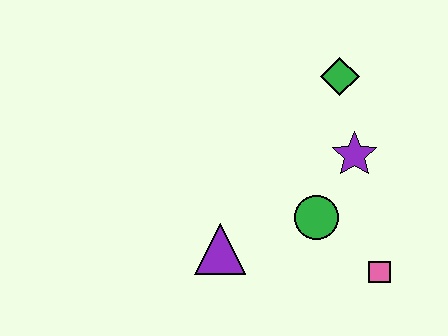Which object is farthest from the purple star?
The purple triangle is farthest from the purple star.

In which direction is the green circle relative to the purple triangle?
The green circle is to the right of the purple triangle.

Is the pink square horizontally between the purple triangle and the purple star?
No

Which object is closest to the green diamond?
The purple star is closest to the green diamond.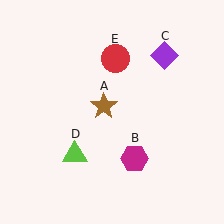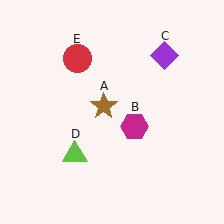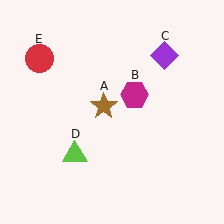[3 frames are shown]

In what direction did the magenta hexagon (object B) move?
The magenta hexagon (object B) moved up.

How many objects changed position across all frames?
2 objects changed position: magenta hexagon (object B), red circle (object E).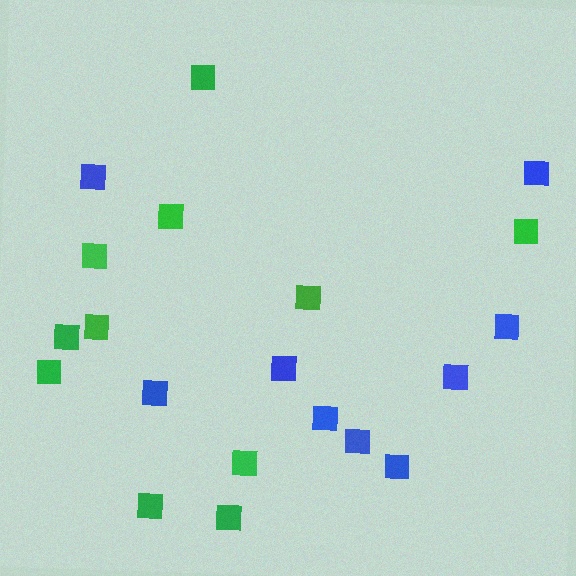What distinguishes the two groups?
There are 2 groups: one group of green squares (11) and one group of blue squares (9).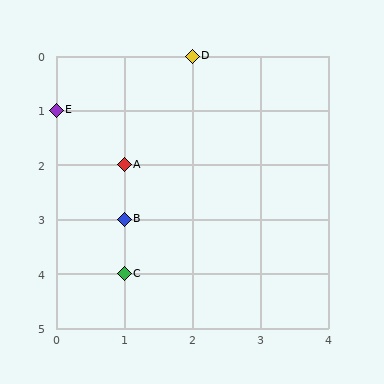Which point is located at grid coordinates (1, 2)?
Point A is at (1, 2).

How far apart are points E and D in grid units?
Points E and D are 2 columns and 1 row apart (about 2.2 grid units diagonally).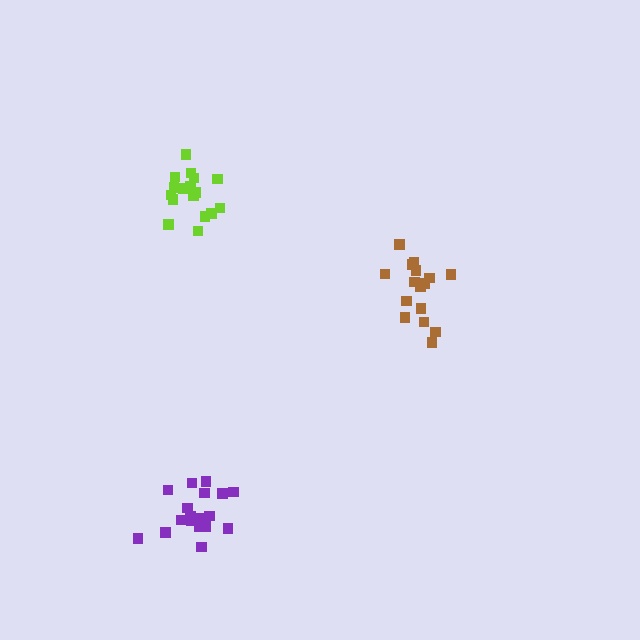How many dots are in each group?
Group 1: 16 dots, Group 2: 18 dots, Group 3: 17 dots (51 total).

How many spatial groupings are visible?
There are 3 spatial groupings.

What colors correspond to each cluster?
The clusters are colored: brown, purple, lime.